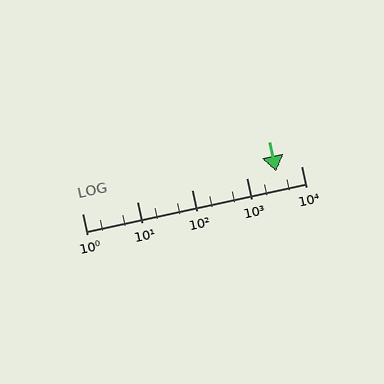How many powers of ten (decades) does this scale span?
The scale spans 4 decades, from 1 to 10000.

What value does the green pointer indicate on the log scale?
The pointer indicates approximately 3500.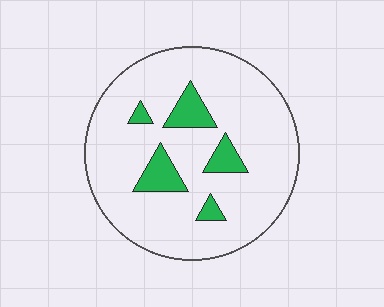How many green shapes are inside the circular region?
5.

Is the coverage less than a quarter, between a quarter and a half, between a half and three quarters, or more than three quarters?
Less than a quarter.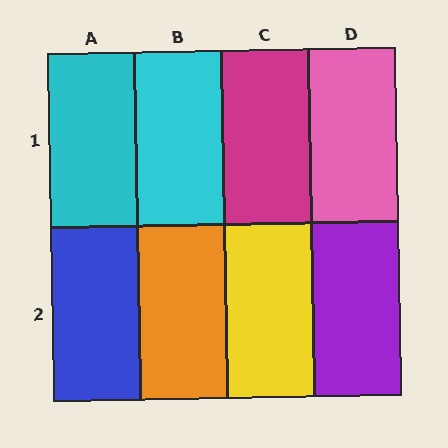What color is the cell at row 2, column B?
Orange.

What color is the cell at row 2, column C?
Yellow.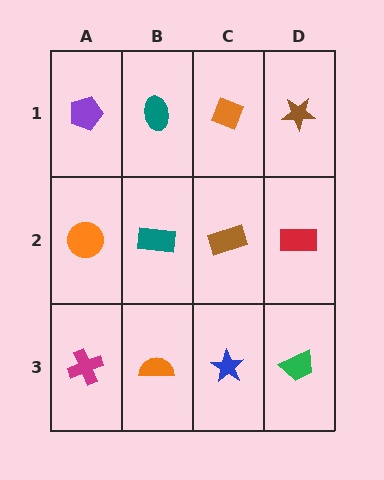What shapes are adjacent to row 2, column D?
A brown star (row 1, column D), a green trapezoid (row 3, column D), a brown rectangle (row 2, column C).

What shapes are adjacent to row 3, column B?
A teal rectangle (row 2, column B), a magenta cross (row 3, column A), a blue star (row 3, column C).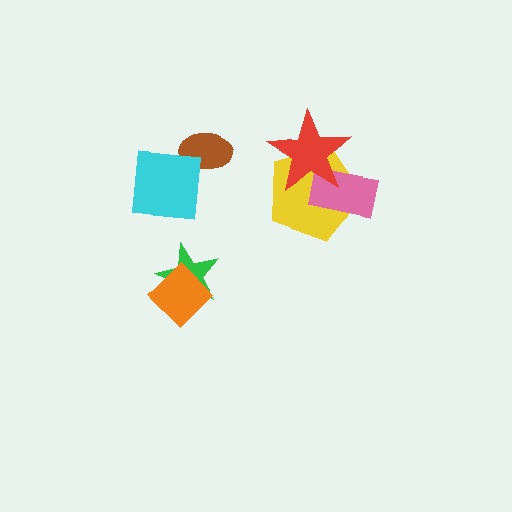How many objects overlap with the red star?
2 objects overlap with the red star.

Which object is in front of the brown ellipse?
The cyan square is in front of the brown ellipse.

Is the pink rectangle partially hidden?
Yes, it is partially covered by another shape.